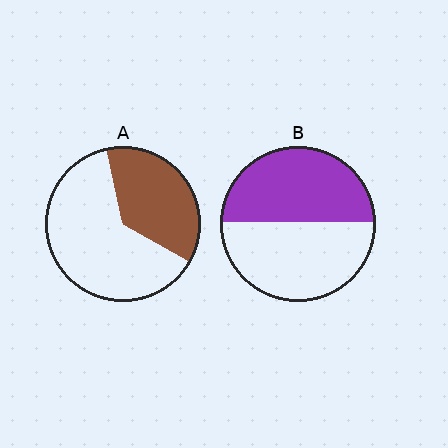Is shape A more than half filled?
No.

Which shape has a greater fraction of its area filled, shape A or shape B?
Shape B.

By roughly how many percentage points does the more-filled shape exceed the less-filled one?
By roughly 10 percentage points (B over A).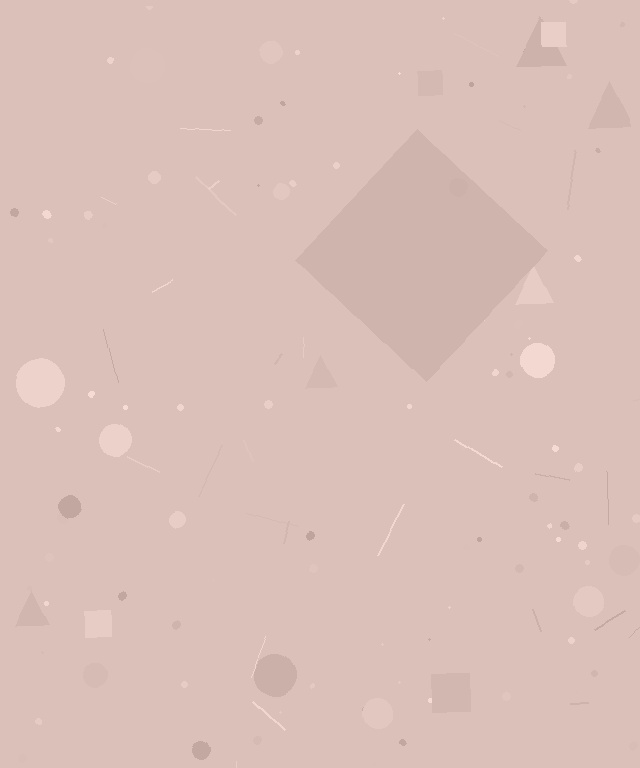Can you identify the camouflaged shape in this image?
The camouflaged shape is a diamond.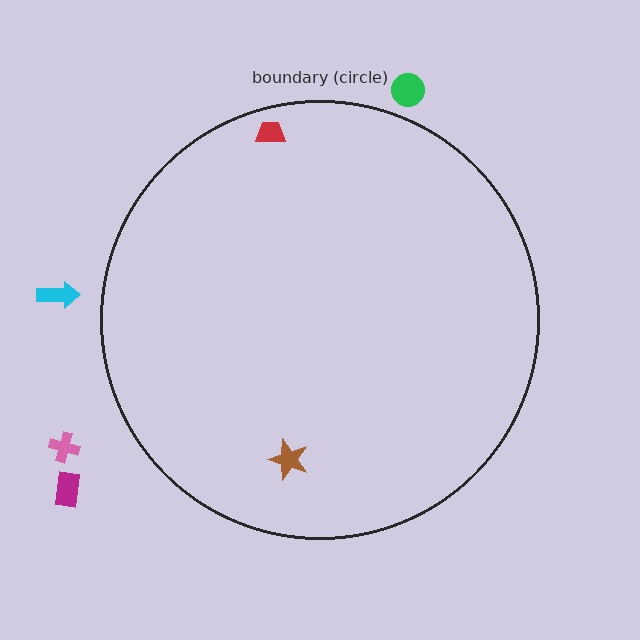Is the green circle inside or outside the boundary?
Outside.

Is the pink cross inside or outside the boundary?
Outside.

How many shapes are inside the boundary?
2 inside, 4 outside.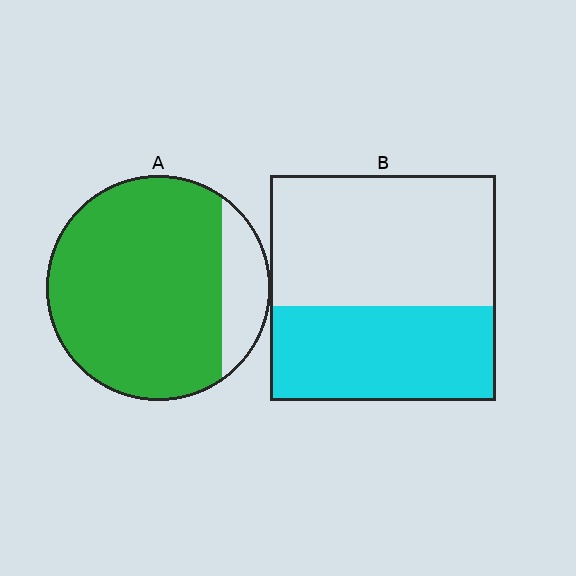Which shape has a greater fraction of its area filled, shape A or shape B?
Shape A.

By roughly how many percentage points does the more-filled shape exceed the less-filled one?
By roughly 40 percentage points (A over B).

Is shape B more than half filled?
No.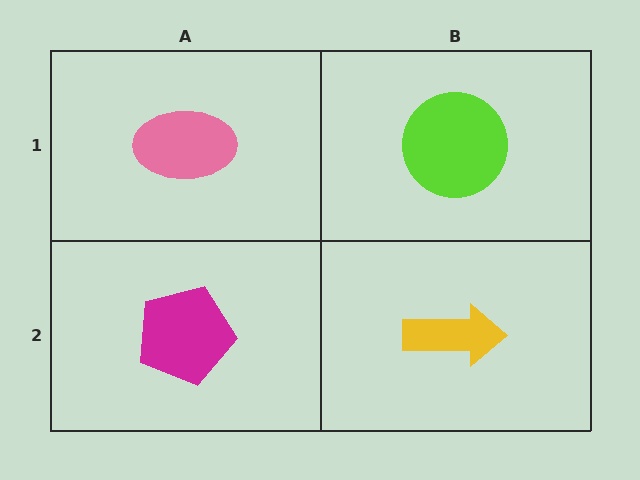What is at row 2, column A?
A magenta pentagon.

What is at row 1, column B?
A lime circle.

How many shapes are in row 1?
2 shapes.